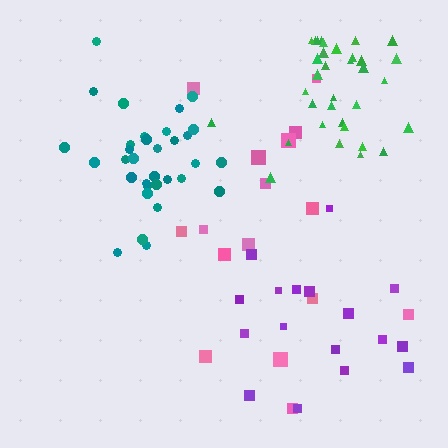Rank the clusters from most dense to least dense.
teal, green, purple, pink.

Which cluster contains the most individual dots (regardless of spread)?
Green (35).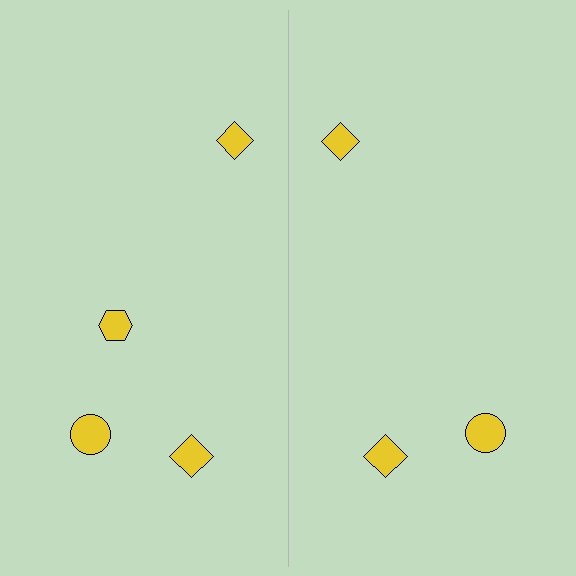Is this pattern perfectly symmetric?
No, the pattern is not perfectly symmetric. A yellow hexagon is missing from the right side.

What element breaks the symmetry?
A yellow hexagon is missing from the right side.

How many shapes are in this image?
There are 7 shapes in this image.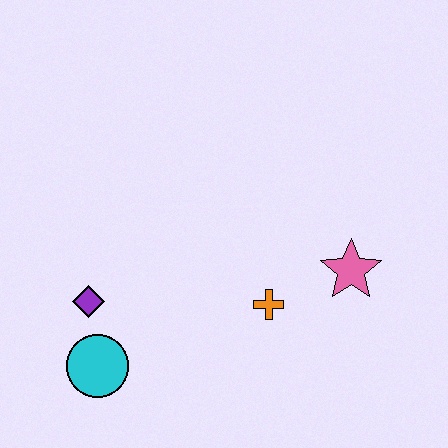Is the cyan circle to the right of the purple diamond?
Yes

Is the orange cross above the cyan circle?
Yes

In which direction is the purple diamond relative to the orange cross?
The purple diamond is to the left of the orange cross.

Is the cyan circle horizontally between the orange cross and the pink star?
No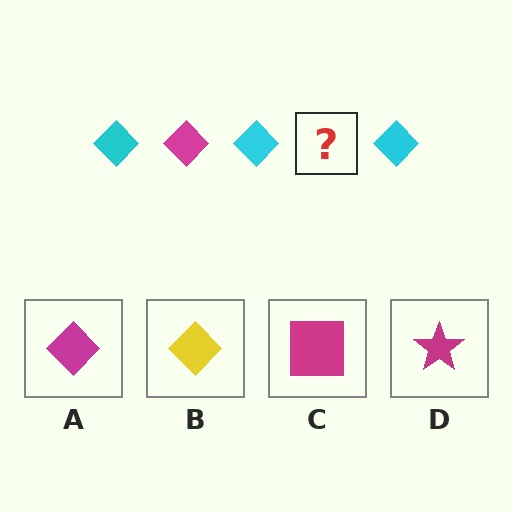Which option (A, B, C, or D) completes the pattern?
A.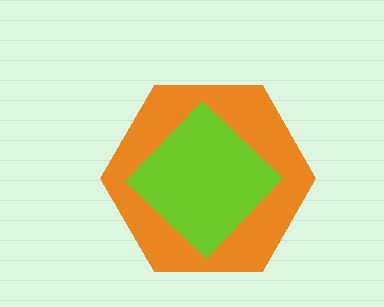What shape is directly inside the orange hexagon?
The lime diamond.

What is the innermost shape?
The lime diamond.